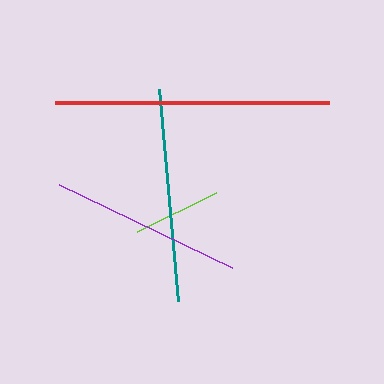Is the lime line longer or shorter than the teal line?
The teal line is longer than the lime line.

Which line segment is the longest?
The red line is the longest at approximately 274 pixels.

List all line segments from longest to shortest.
From longest to shortest: red, teal, purple, lime.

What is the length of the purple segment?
The purple segment is approximately 191 pixels long.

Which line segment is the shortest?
The lime line is the shortest at approximately 88 pixels.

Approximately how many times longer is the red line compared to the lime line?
The red line is approximately 3.1 times the length of the lime line.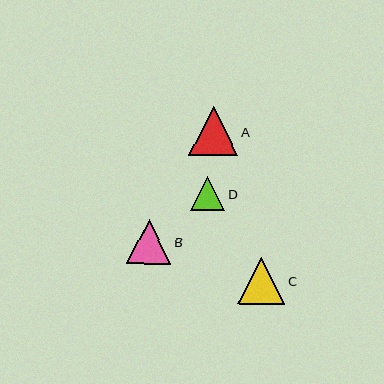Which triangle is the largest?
Triangle A is the largest with a size of approximately 49 pixels.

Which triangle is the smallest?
Triangle D is the smallest with a size of approximately 34 pixels.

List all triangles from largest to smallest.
From largest to smallest: A, C, B, D.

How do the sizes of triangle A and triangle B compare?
Triangle A and triangle B are approximately the same size.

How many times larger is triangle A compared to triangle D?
Triangle A is approximately 1.4 times the size of triangle D.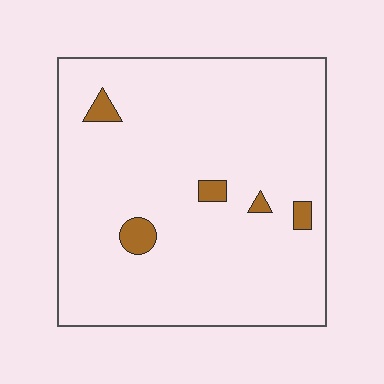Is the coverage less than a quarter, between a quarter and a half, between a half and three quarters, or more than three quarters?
Less than a quarter.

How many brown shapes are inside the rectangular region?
5.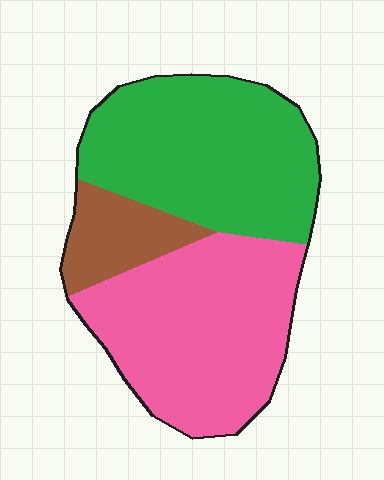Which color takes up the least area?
Brown, at roughly 15%.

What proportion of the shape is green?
Green covers about 45% of the shape.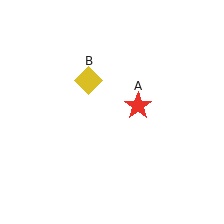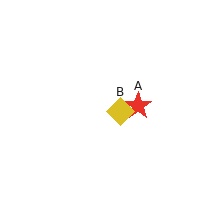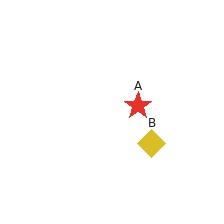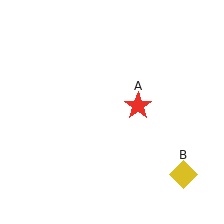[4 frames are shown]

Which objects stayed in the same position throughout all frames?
Red star (object A) remained stationary.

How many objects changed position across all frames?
1 object changed position: yellow diamond (object B).